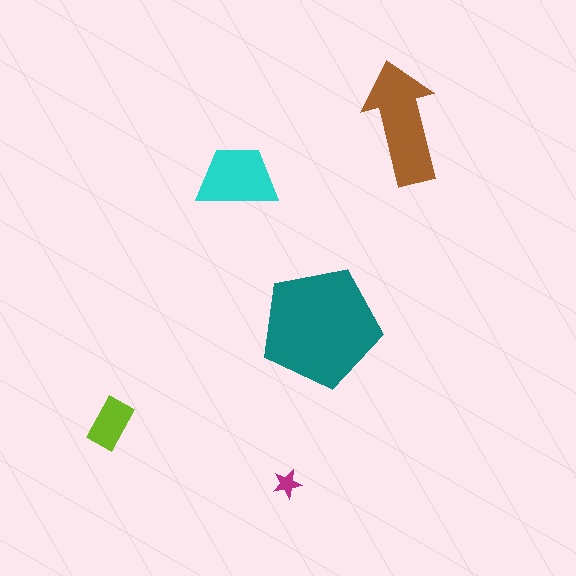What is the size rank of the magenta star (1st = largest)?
5th.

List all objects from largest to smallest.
The teal pentagon, the brown arrow, the cyan trapezoid, the lime rectangle, the magenta star.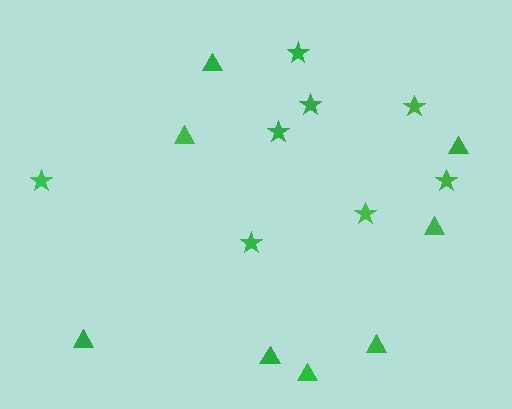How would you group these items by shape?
There are 2 groups: one group of stars (8) and one group of triangles (8).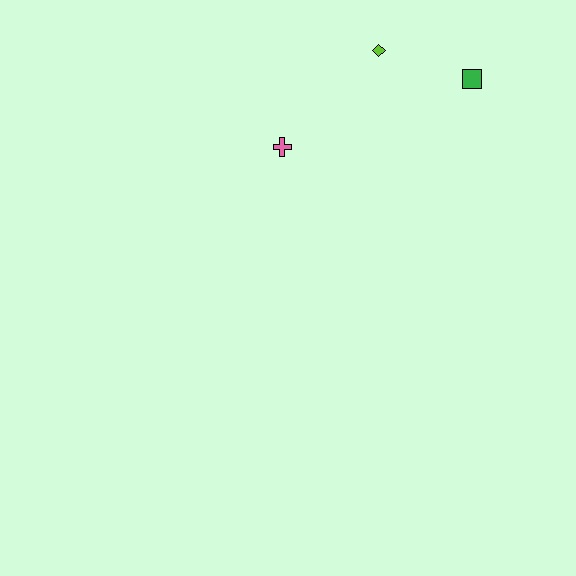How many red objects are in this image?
There are no red objects.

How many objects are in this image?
There are 3 objects.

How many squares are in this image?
There is 1 square.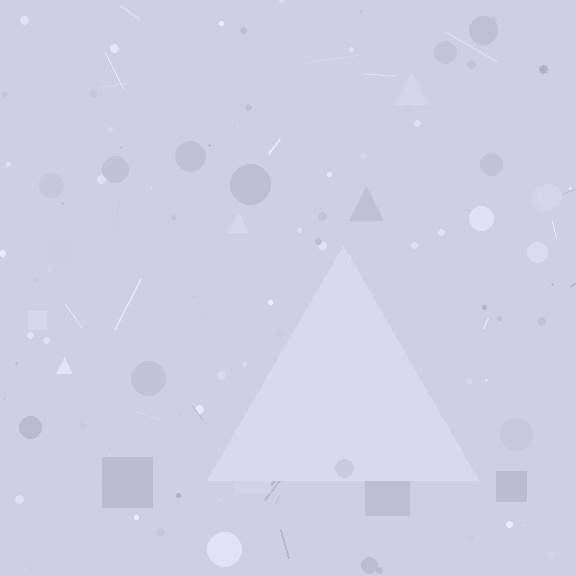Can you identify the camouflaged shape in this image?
The camouflaged shape is a triangle.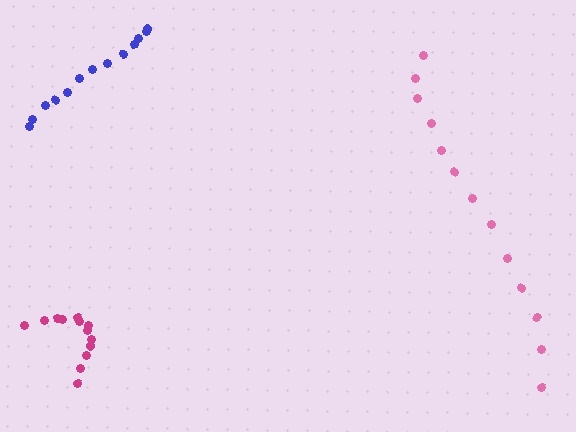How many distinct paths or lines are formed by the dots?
There are 3 distinct paths.